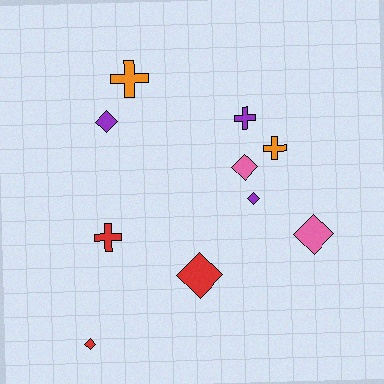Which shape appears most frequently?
Diamond, with 6 objects.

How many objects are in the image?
There are 10 objects.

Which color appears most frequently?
Purple, with 3 objects.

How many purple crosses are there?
There is 1 purple cross.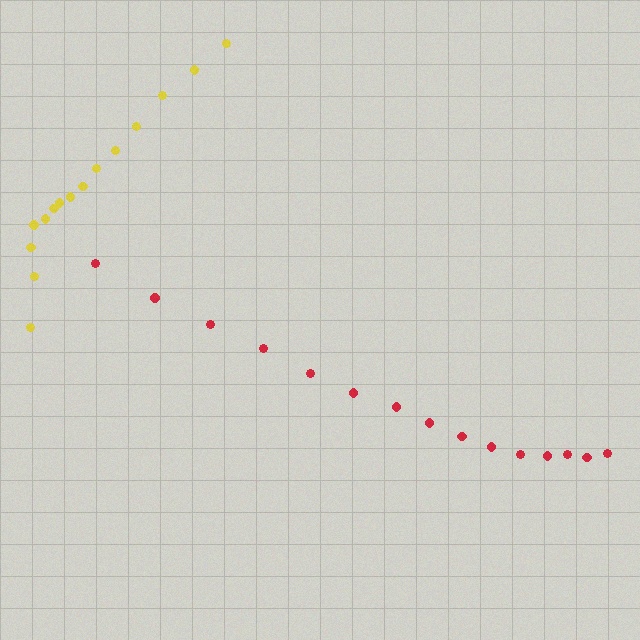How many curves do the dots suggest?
There are 2 distinct paths.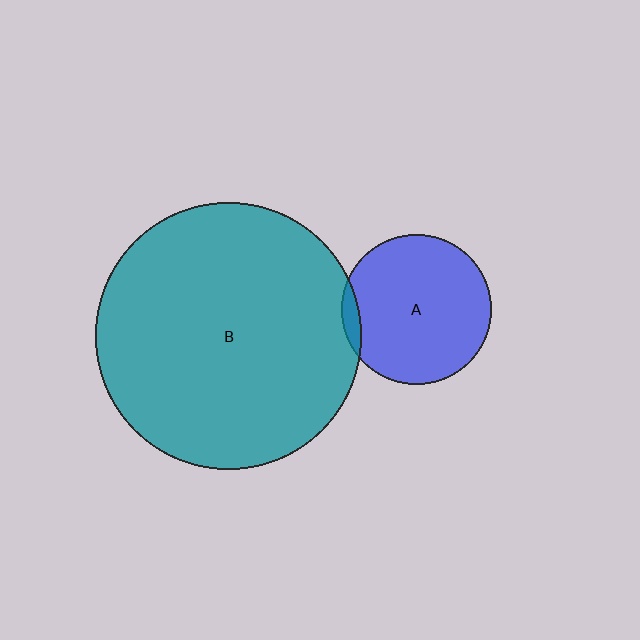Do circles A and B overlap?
Yes.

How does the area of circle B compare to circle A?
Approximately 3.2 times.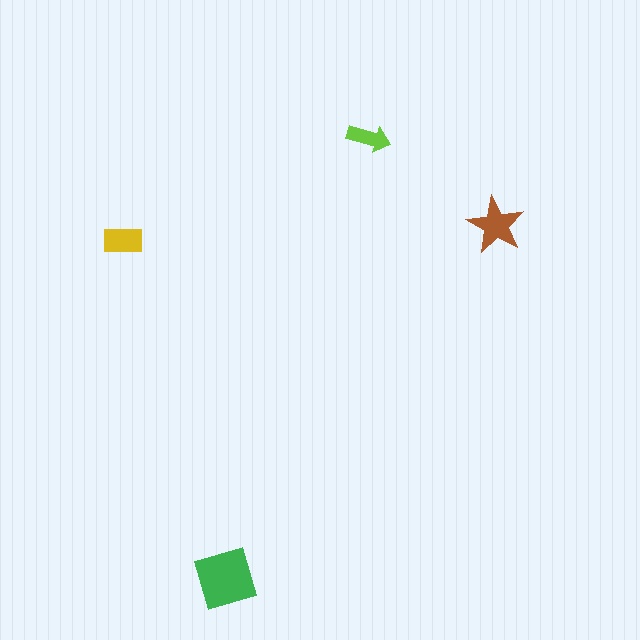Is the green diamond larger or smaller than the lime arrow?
Larger.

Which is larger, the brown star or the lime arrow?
The brown star.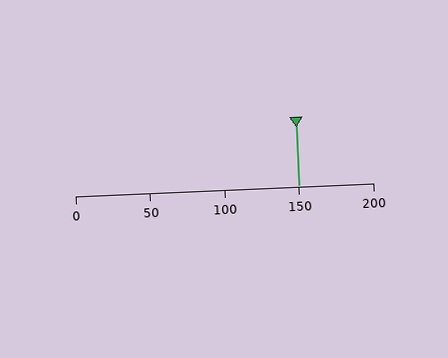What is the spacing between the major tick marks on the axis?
The major ticks are spaced 50 apart.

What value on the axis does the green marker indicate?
The marker indicates approximately 150.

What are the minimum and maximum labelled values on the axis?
The axis runs from 0 to 200.